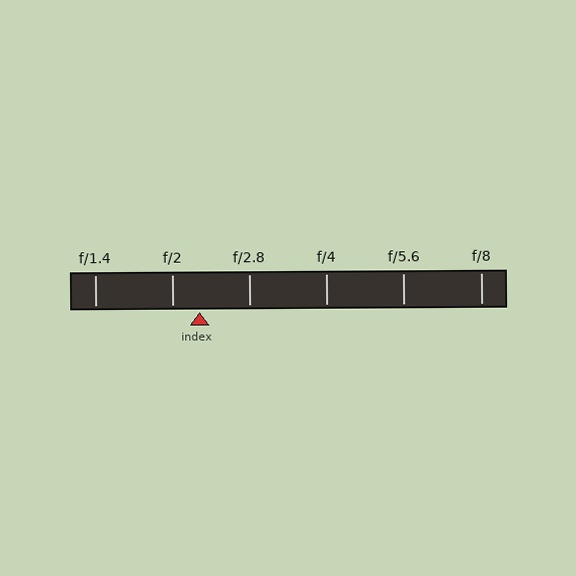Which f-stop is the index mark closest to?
The index mark is closest to f/2.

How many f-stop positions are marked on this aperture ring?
There are 6 f-stop positions marked.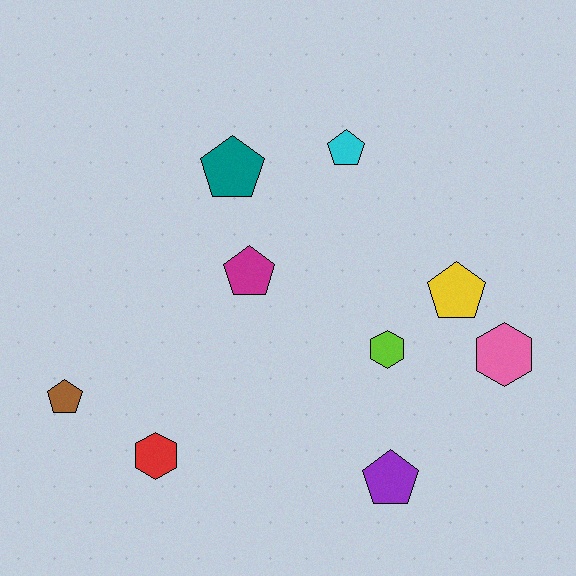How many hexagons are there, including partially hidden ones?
There are 3 hexagons.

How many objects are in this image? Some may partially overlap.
There are 9 objects.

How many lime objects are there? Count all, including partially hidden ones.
There is 1 lime object.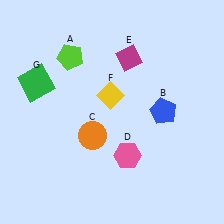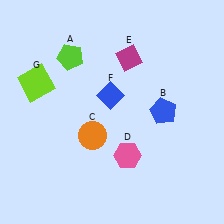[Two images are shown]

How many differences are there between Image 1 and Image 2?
There are 2 differences between the two images.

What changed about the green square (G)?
In Image 1, G is green. In Image 2, it changed to lime.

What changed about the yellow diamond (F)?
In Image 1, F is yellow. In Image 2, it changed to blue.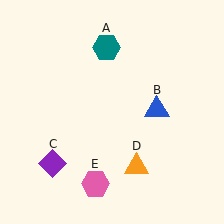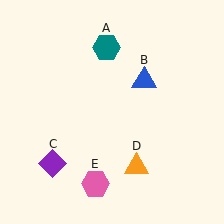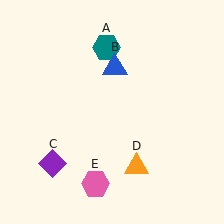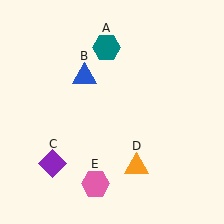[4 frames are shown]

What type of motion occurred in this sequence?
The blue triangle (object B) rotated counterclockwise around the center of the scene.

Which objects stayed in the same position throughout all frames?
Teal hexagon (object A) and purple diamond (object C) and orange triangle (object D) and pink hexagon (object E) remained stationary.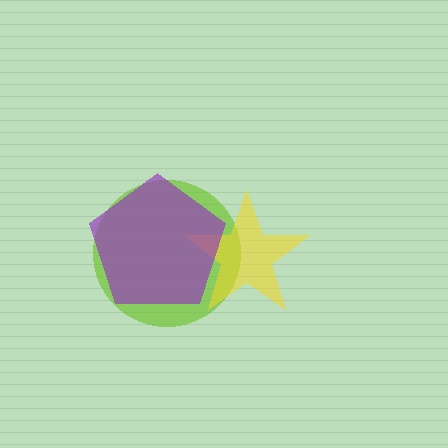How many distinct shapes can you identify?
There are 3 distinct shapes: a lime circle, a yellow star, a purple pentagon.